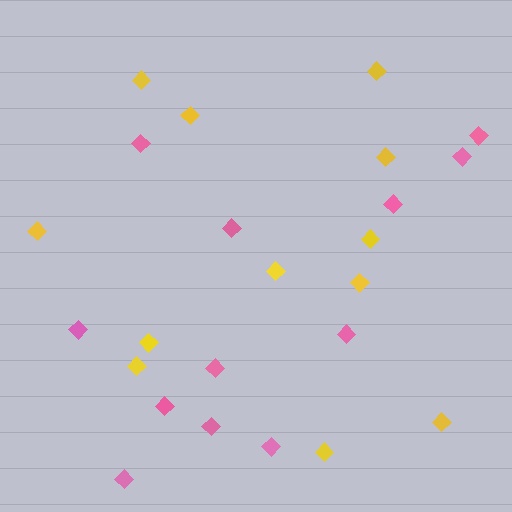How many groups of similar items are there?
There are 2 groups: one group of pink diamonds (12) and one group of yellow diamonds (12).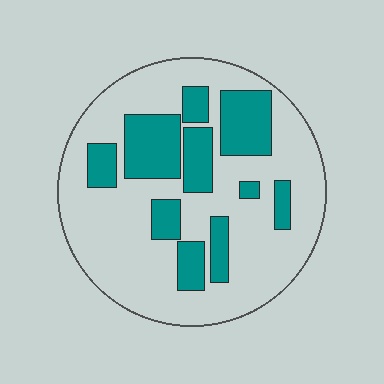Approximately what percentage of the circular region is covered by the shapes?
Approximately 30%.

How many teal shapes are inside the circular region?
10.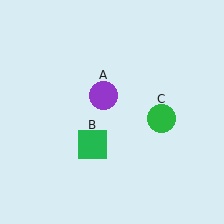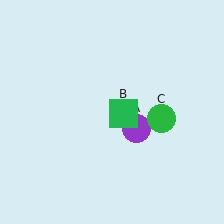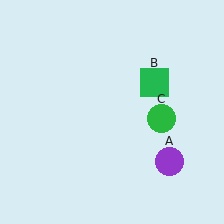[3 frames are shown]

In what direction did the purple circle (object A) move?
The purple circle (object A) moved down and to the right.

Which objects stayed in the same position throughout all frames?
Green circle (object C) remained stationary.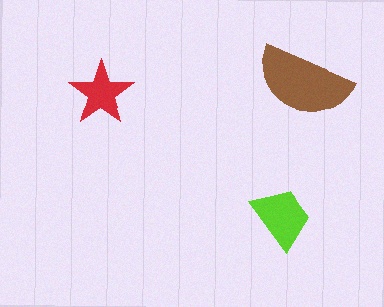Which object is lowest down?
The lime trapezoid is bottommost.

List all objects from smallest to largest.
The red star, the lime trapezoid, the brown semicircle.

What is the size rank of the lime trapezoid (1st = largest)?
2nd.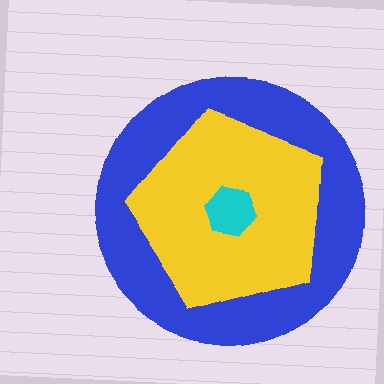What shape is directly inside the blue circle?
The yellow pentagon.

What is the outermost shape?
The blue circle.